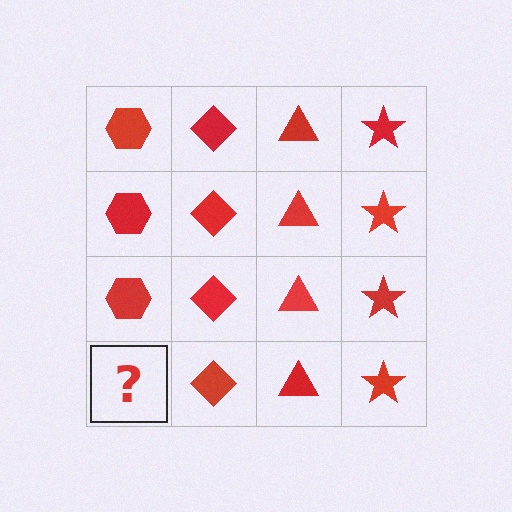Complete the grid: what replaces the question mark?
The question mark should be replaced with a red hexagon.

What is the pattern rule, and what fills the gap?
The rule is that each column has a consistent shape. The gap should be filled with a red hexagon.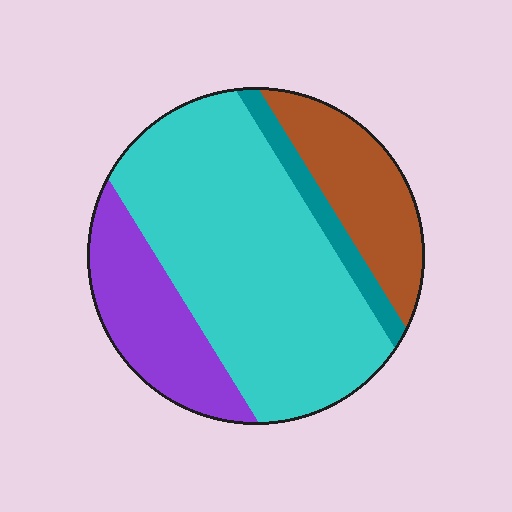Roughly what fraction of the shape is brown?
Brown covers 18% of the shape.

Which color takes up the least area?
Teal, at roughly 5%.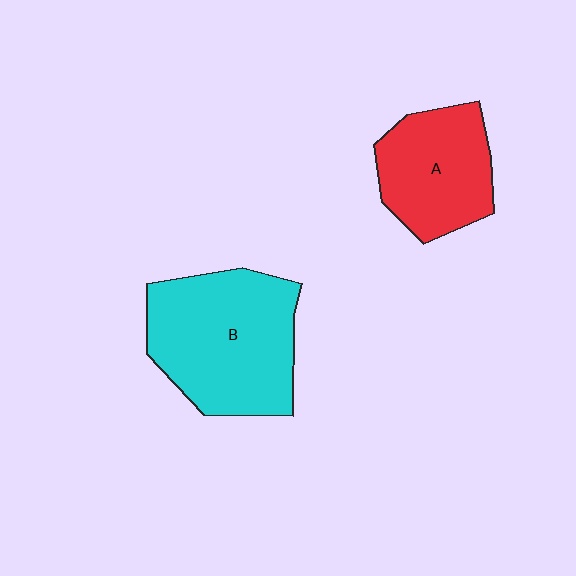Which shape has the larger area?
Shape B (cyan).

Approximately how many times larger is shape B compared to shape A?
Approximately 1.5 times.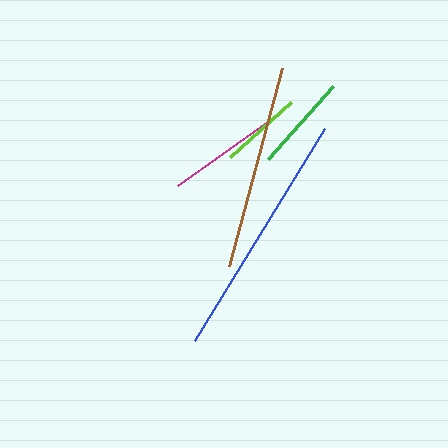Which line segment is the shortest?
The lime line is the shortest at approximately 81 pixels.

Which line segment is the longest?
The blue line is the longest at approximately 248 pixels.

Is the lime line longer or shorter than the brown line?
The brown line is longer than the lime line.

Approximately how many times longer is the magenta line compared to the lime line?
The magenta line is approximately 1.4 times the length of the lime line.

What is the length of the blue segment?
The blue segment is approximately 248 pixels long.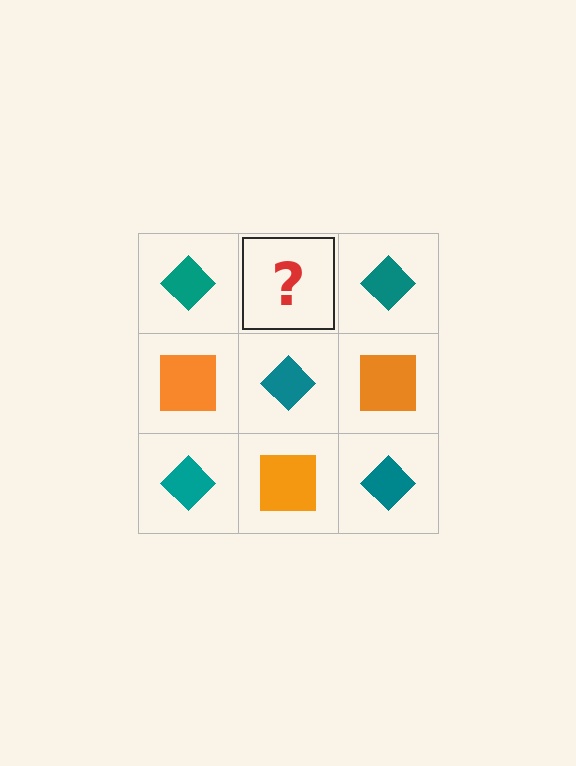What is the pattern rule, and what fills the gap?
The rule is that it alternates teal diamond and orange square in a checkerboard pattern. The gap should be filled with an orange square.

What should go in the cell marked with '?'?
The missing cell should contain an orange square.